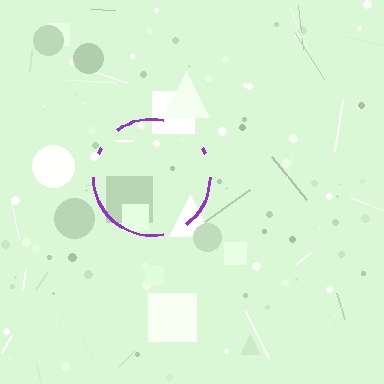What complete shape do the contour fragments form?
The contour fragments form a circle.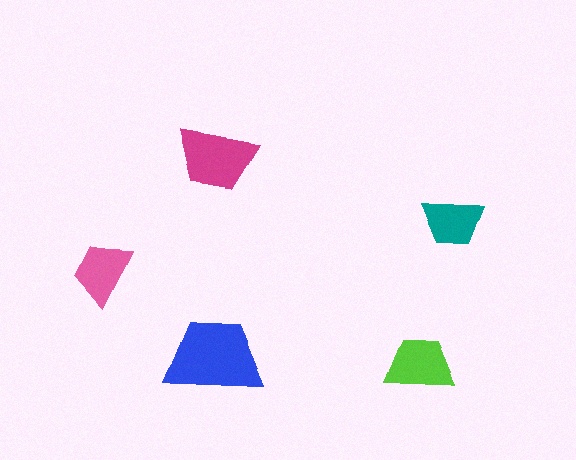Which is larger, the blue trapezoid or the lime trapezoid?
The blue one.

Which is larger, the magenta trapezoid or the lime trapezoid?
The magenta one.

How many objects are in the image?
There are 5 objects in the image.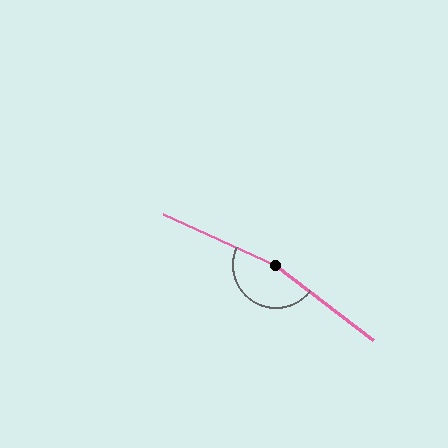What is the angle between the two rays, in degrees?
Approximately 167 degrees.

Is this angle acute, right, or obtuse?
It is obtuse.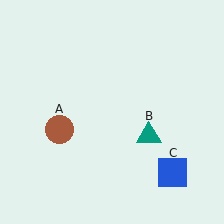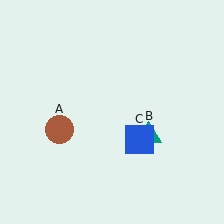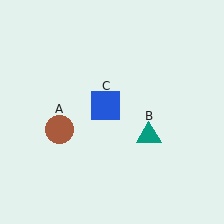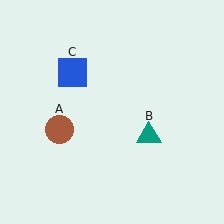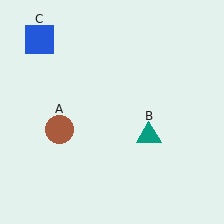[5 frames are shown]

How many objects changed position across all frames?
1 object changed position: blue square (object C).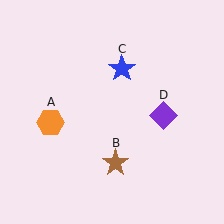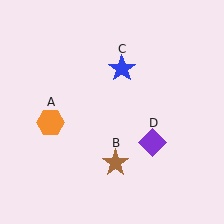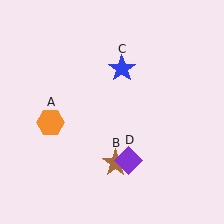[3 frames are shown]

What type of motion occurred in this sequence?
The purple diamond (object D) rotated clockwise around the center of the scene.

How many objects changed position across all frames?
1 object changed position: purple diamond (object D).